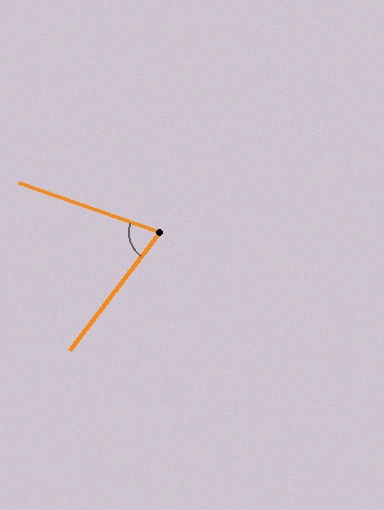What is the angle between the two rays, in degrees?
Approximately 72 degrees.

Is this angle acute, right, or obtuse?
It is acute.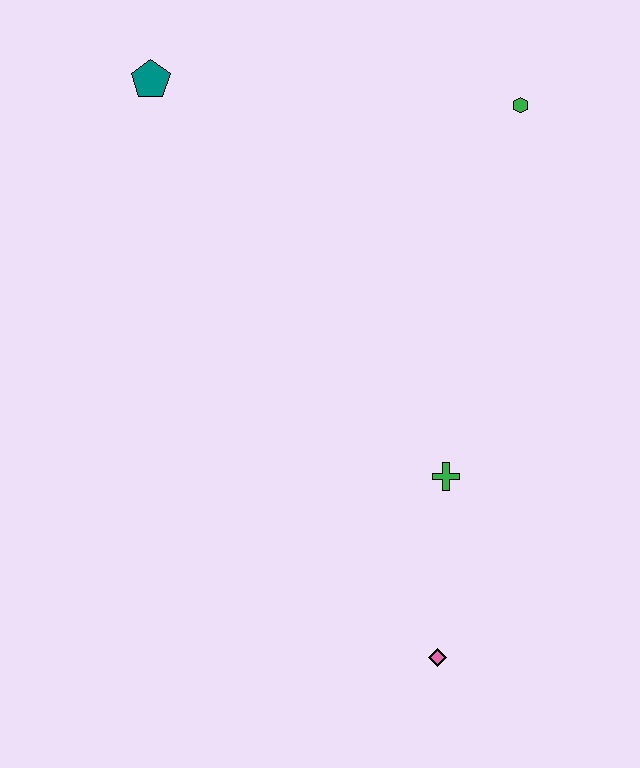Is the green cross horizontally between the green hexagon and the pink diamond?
Yes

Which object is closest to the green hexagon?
The teal pentagon is closest to the green hexagon.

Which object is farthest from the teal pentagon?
The pink diamond is farthest from the teal pentagon.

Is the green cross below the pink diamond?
No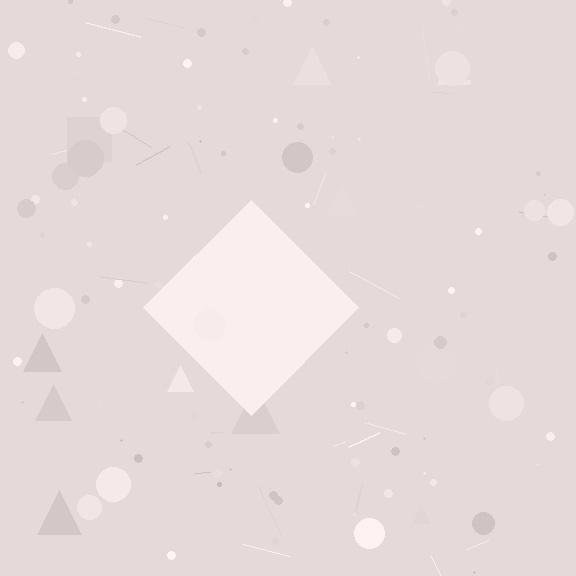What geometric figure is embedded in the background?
A diamond is embedded in the background.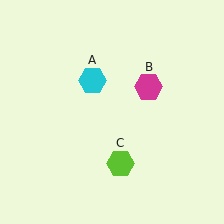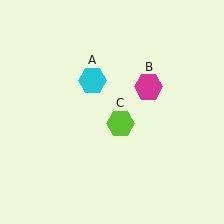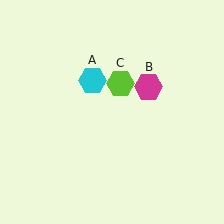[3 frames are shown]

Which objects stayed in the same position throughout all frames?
Cyan hexagon (object A) and magenta hexagon (object B) remained stationary.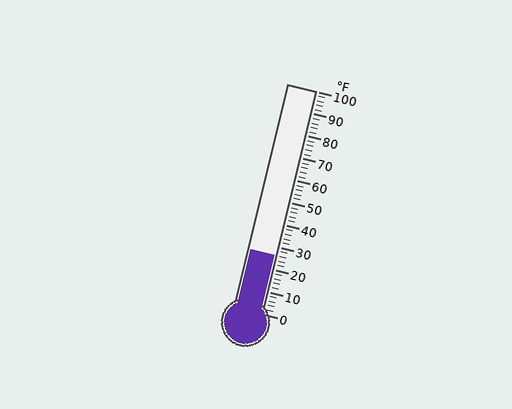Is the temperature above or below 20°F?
The temperature is above 20°F.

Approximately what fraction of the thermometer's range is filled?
The thermometer is filled to approximately 25% of its range.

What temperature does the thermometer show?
The thermometer shows approximately 26°F.